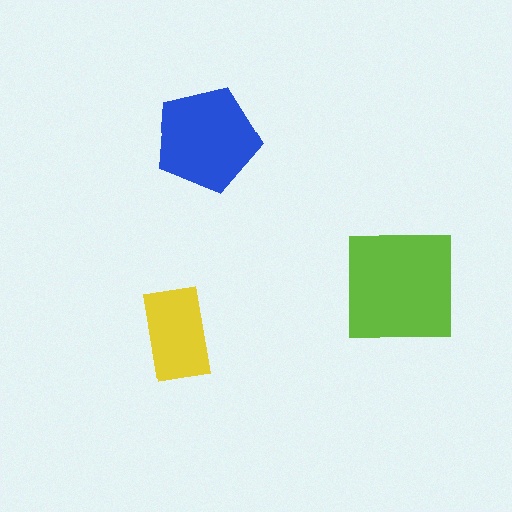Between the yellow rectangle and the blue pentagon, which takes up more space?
The blue pentagon.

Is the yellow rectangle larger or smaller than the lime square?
Smaller.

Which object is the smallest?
The yellow rectangle.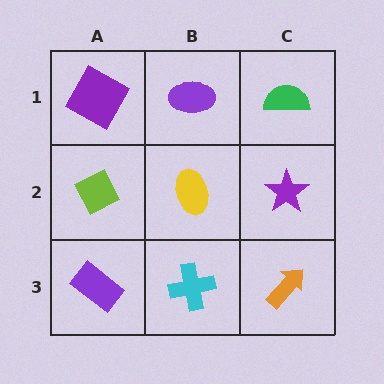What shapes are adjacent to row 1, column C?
A purple star (row 2, column C), a purple ellipse (row 1, column B).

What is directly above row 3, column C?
A purple star.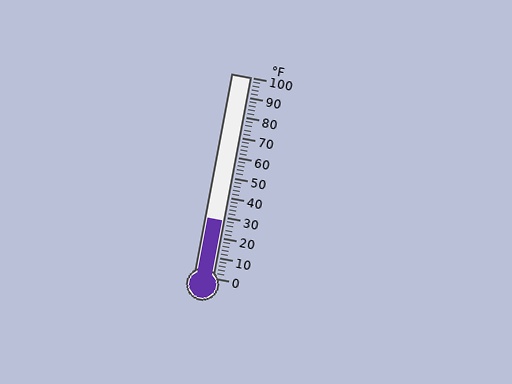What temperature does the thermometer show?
The thermometer shows approximately 28°F.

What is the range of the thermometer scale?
The thermometer scale ranges from 0°F to 100°F.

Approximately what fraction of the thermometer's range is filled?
The thermometer is filled to approximately 30% of its range.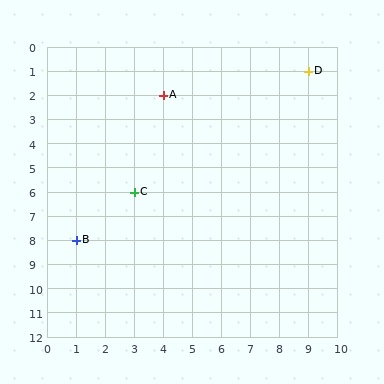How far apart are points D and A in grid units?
Points D and A are 5 columns and 1 row apart (about 5.1 grid units diagonally).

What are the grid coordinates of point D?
Point D is at grid coordinates (9, 1).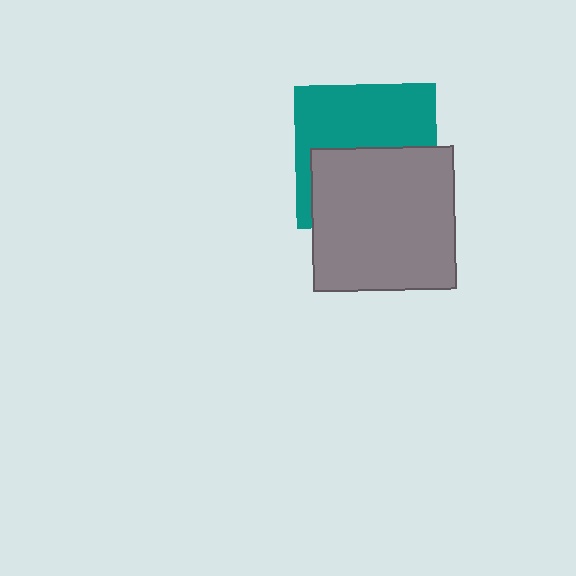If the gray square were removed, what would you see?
You would see the complete teal square.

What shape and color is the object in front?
The object in front is a gray square.